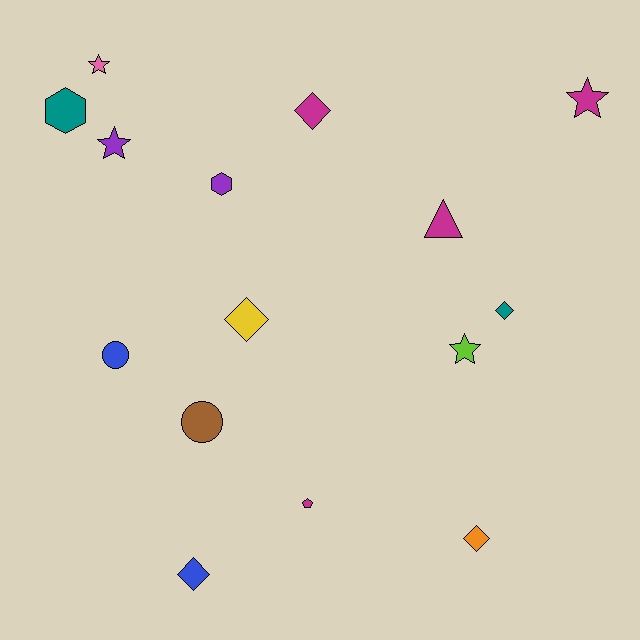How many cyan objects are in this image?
There are no cyan objects.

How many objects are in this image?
There are 15 objects.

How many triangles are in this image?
There is 1 triangle.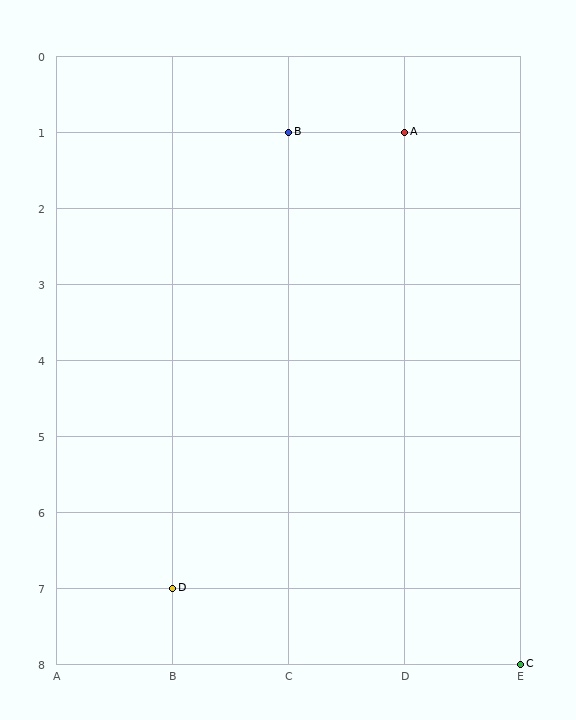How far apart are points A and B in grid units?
Points A and B are 1 column apart.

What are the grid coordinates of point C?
Point C is at grid coordinates (E, 8).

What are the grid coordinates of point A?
Point A is at grid coordinates (D, 1).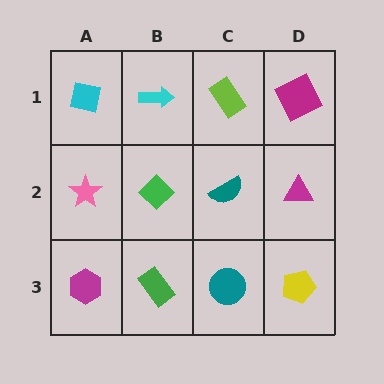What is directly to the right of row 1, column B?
A lime rectangle.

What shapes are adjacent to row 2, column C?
A lime rectangle (row 1, column C), a teal circle (row 3, column C), a green diamond (row 2, column B), a magenta triangle (row 2, column D).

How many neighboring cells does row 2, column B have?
4.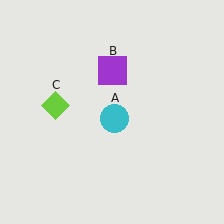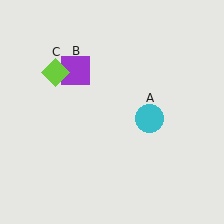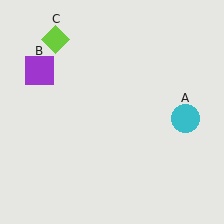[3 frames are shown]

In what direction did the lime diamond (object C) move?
The lime diamond (object C) moved up.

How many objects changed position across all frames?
3 objects changed position: cyan circle (object A), purple square (object B), lime diamond (object C).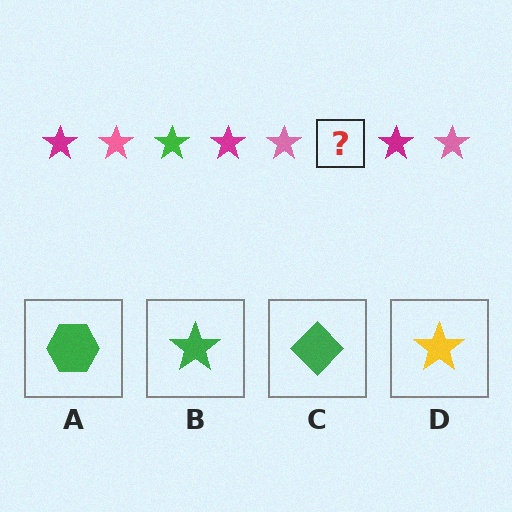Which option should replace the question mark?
Option B.